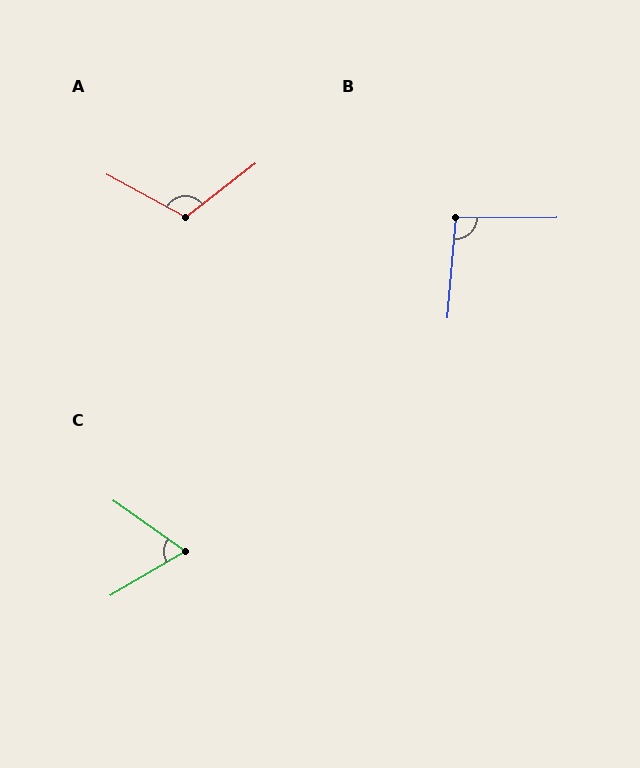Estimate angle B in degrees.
Approximately 95 degrees.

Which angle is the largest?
A, at approximately 113 degrees.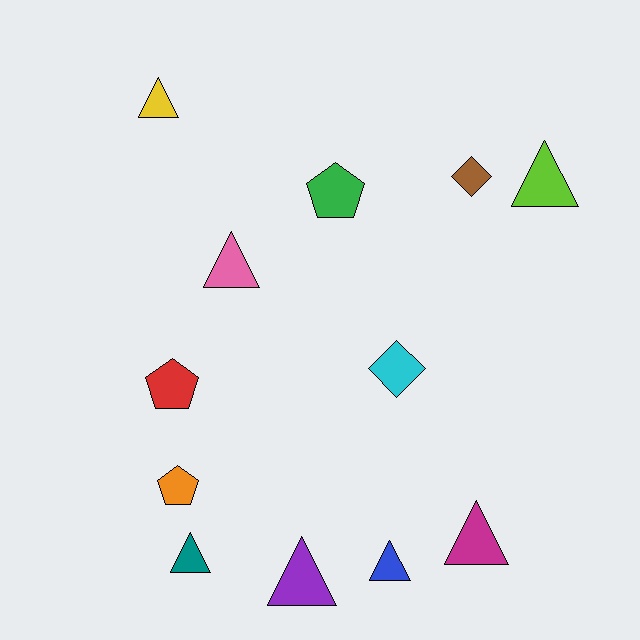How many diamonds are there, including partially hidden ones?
There are 2 diamonds.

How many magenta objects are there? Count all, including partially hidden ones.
There is 1 magenta object.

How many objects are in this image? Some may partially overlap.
There are 12 objects.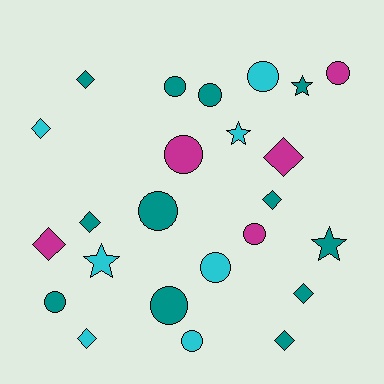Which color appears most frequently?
Teal, with 12 objects.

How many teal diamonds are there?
There are 5 teal diamonds.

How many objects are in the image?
There are 24 objects.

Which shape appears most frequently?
Circle, with 11 objects.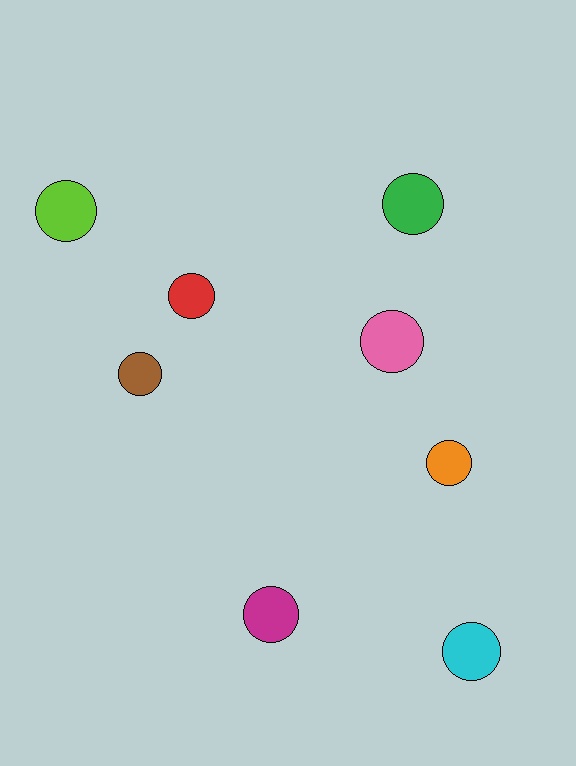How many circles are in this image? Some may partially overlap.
There are 8 circles.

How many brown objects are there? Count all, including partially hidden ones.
There is 1 brown object.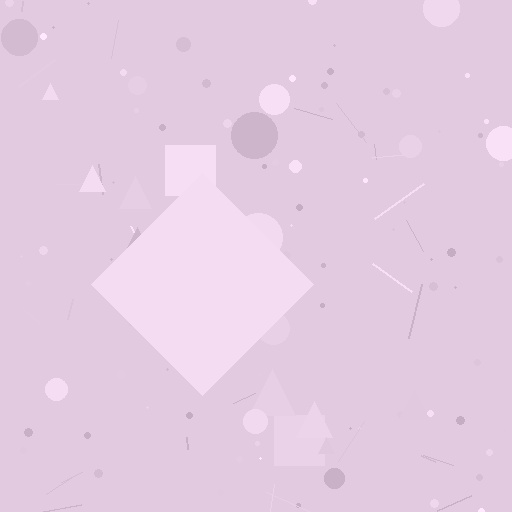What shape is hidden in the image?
A diamond is hidden in the image.